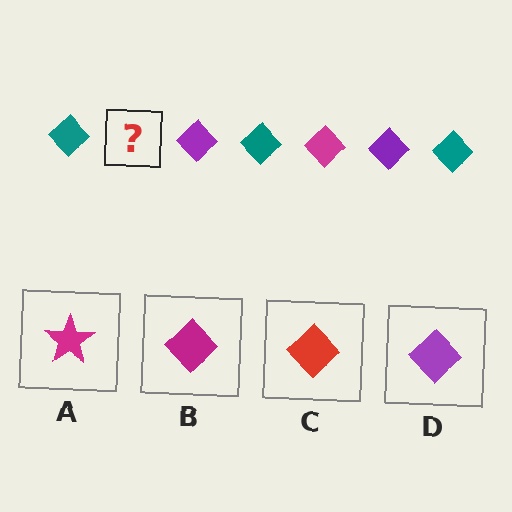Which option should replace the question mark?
Option B.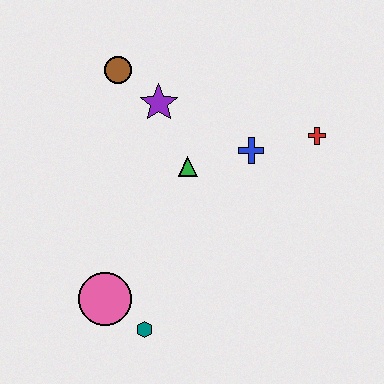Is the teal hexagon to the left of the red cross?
Yes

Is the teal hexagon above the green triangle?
No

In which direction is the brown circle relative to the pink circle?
The brown circle is above the pink circle.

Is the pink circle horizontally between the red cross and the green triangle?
No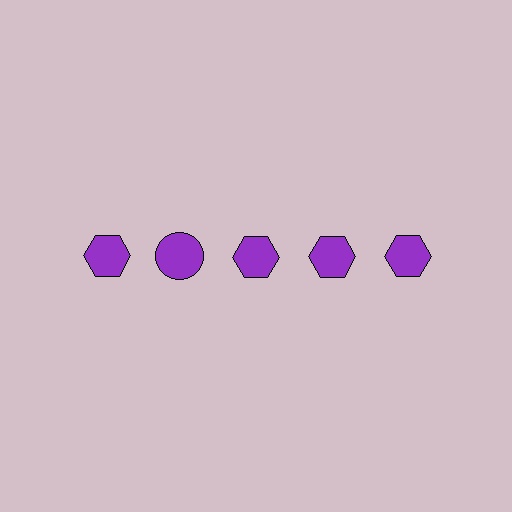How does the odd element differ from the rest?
It has a different shape: circle instead of hexagon.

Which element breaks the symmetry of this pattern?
The purple circle in the top row, second from left column breaks the symmetry. All other shapes are purple hexagons.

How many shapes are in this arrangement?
There are 5 shapes arranged in a grid pattern.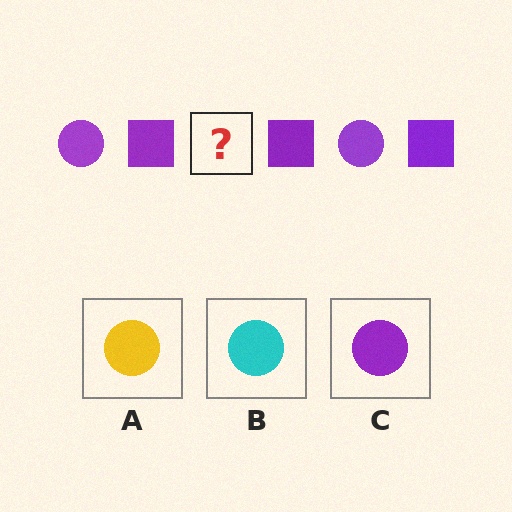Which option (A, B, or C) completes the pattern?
C.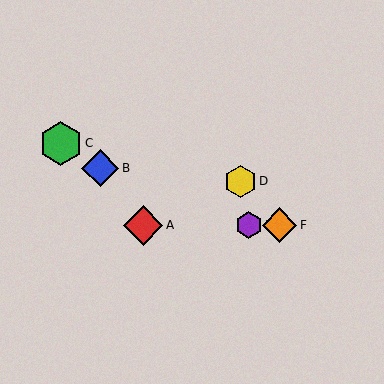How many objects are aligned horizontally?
3 objects (A, E, F) are aligned horizontally.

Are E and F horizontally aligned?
Yes, both are at y≈225.